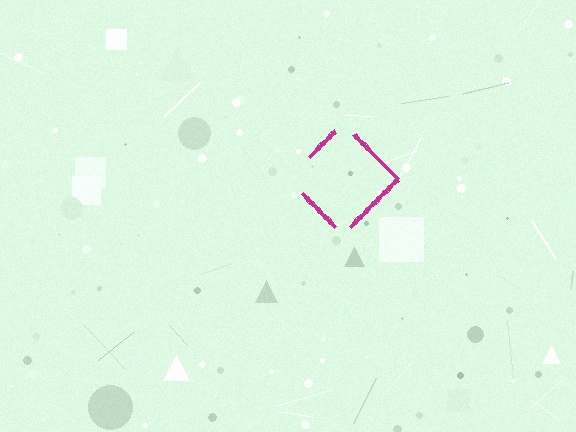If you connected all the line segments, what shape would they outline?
They would outline a diamond.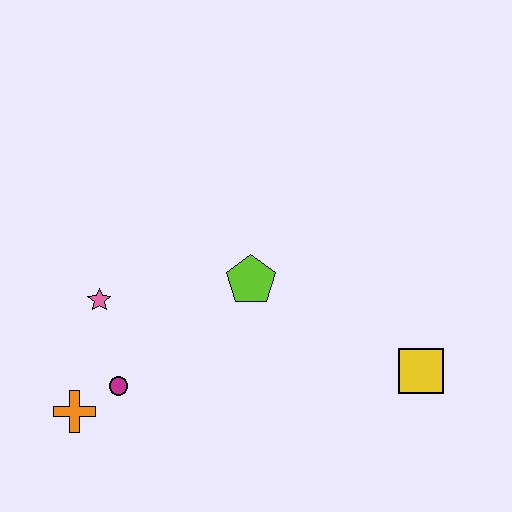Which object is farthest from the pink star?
The yellow square is farthest from the pink star.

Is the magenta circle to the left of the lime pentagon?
Yes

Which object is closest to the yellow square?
The lime pentagon is closest to the yellow square.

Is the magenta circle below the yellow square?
Yes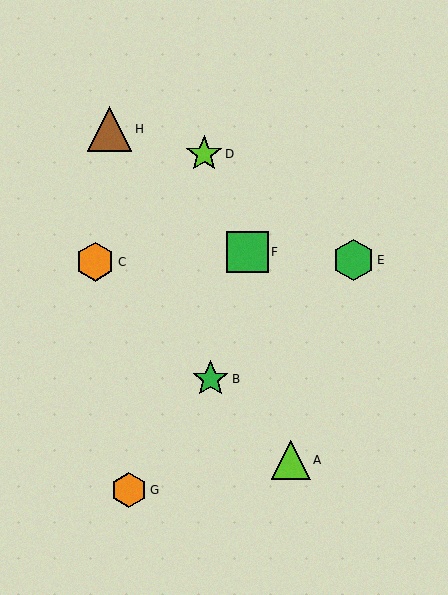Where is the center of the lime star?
The center of the lime star is at (204, 154).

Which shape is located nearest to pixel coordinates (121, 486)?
The orange hexagon (labeled G) at (129, 490) is nearest to that location.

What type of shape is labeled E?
Shape E is a green hexagon.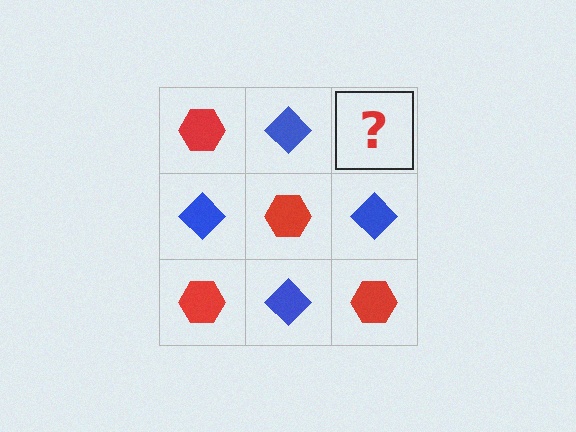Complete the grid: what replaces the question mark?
The question mark should be replaced with a red hexagon.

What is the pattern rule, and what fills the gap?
The rule is that it alternates red hexagon and blue diamond in a checkerboard pattern. The gap should be filled with a red hexagon.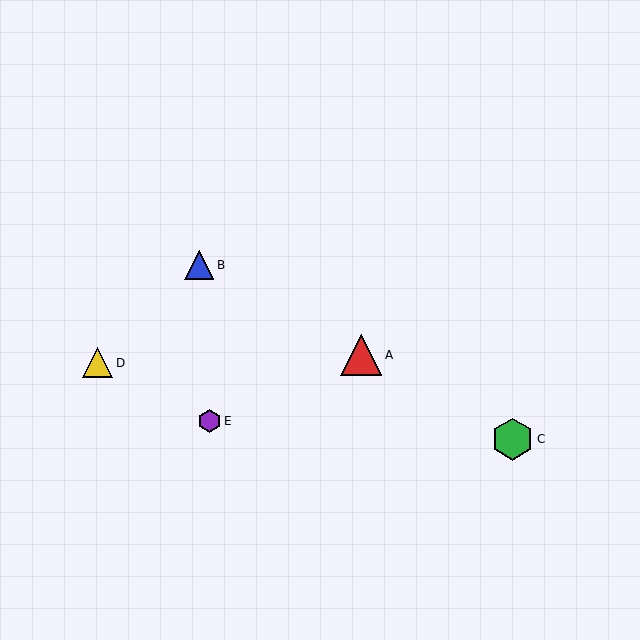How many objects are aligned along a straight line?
3 objects (A, B, C) are aligned along a straight line.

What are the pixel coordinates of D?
Object D is at (98, 363).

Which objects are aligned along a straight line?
Objects A, B, C are aligned along a straight line.